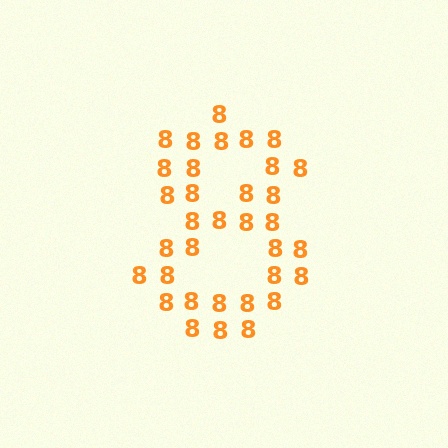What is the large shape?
The large shape is the digit 8.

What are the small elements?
The small elements are digit 8's.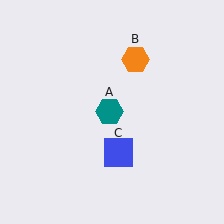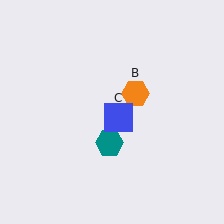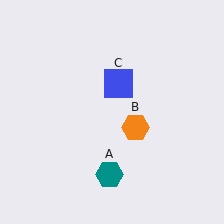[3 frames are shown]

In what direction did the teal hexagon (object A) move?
The teal hexagon (object A) moved down.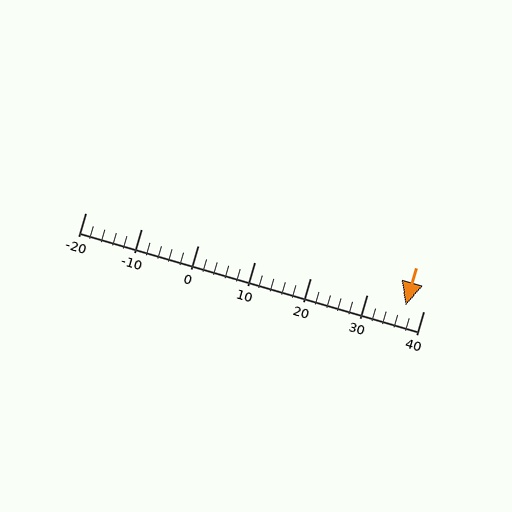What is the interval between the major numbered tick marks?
The major tick marks are spaced 10 units apart.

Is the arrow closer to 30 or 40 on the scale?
The arrow is closer to 40.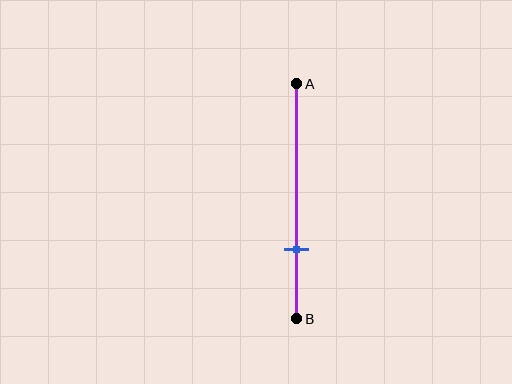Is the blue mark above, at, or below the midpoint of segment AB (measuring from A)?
The blue mark is below the midpoint of segment AB.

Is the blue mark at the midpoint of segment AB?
No, the mark is at about 70% from A, not at the 50% midpoint.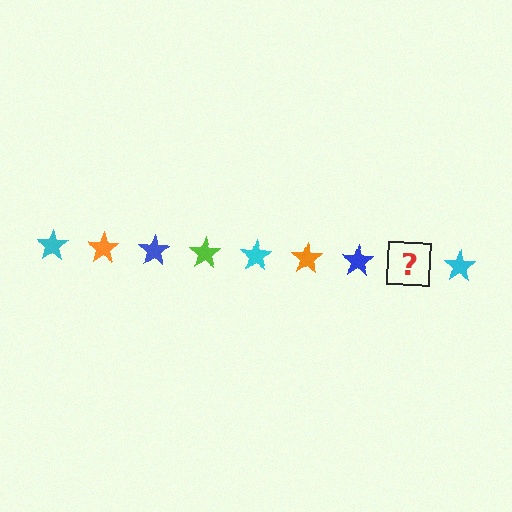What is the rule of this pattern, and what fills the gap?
The rule is that the pattern cycles through cyan, orange, blue, lime stars. The gap should be filled with a lime star.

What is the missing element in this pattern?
The missing element is a lime star.